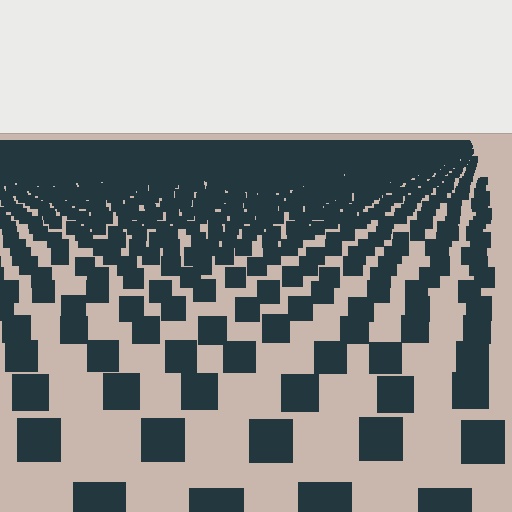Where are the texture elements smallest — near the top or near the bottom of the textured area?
Near the top.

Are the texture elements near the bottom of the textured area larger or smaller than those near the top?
Larger. Near the bottom, elements are closer to the viewer and appear at a bigger on-screen size.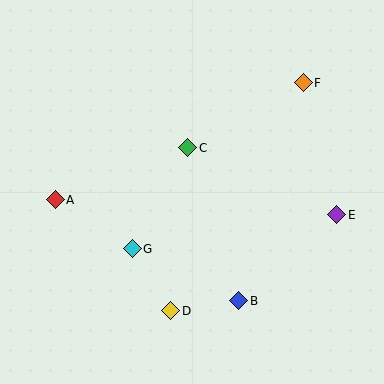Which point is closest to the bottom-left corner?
Point D is closest to the bottom-left corner.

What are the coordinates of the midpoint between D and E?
The midpoint between D and E is at (254, 263).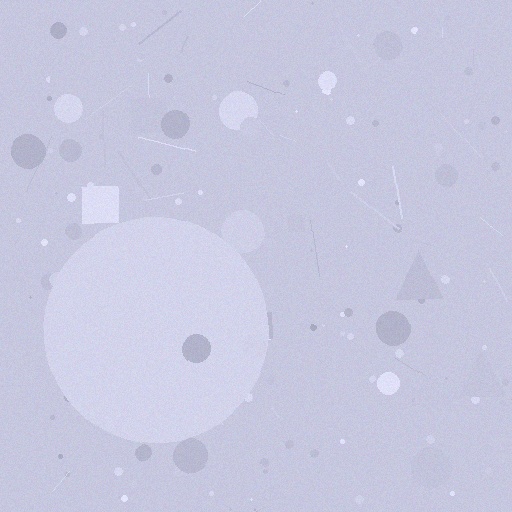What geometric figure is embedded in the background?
A circle is embedded in the background.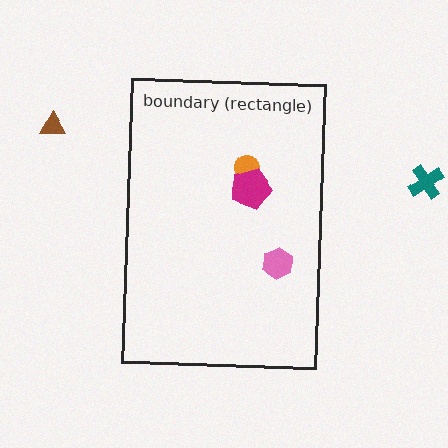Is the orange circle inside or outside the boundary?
Inside.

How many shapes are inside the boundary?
3 inside, 2 outside.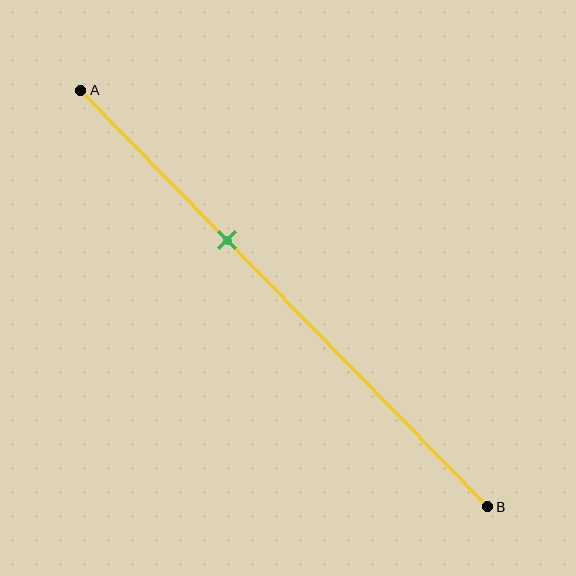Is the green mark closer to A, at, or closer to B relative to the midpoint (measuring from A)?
The green mark is closer to point A than the midpoint of segment AB.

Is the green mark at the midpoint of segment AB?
No, the mark is at about 35% from A, not at the 50% midpoint.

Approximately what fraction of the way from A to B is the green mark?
The green mark is approximately 35% of the way from A to B.